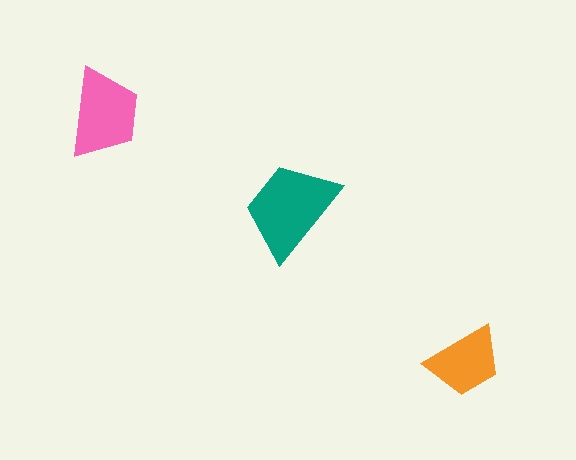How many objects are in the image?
There are 3 objects in the image.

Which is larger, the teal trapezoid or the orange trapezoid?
The teal one.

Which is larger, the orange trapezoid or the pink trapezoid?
The pink one.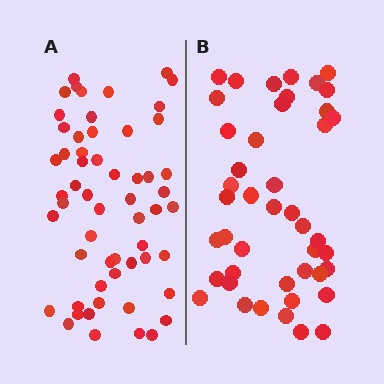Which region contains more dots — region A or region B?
Region A (the left region) has more dots.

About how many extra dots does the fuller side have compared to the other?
Region A has approximately 15 more dots than region B.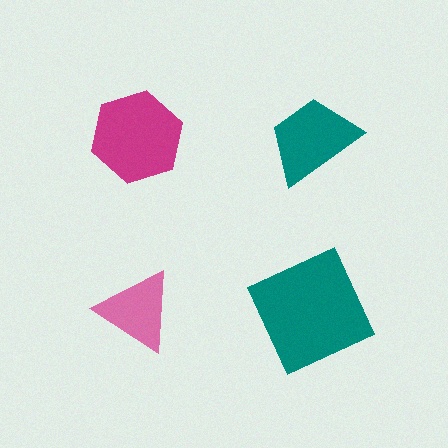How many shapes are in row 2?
2 shapes.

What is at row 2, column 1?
A pink triangle.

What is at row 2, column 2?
A teal square.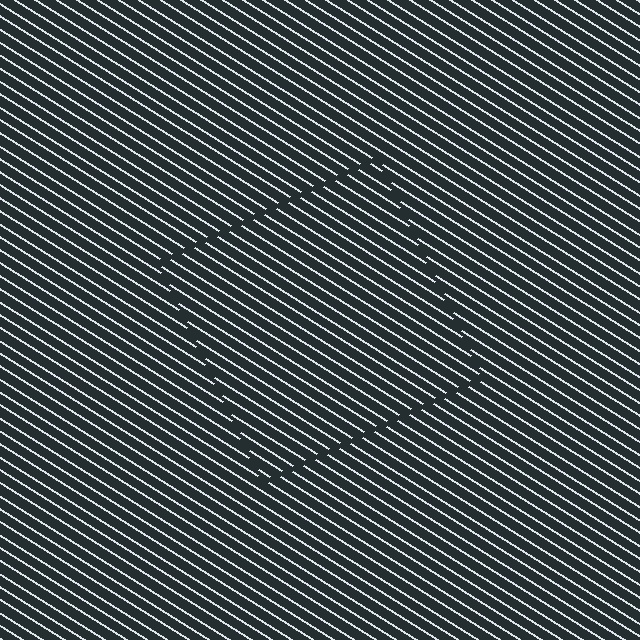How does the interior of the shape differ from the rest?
The interior of the shape contains the same grating, shifted by half a period — the contour is defined by the phase discontinuity where line-ends from the inner and outer gratings abut.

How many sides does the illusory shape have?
4 sides — the line-ends trace a square.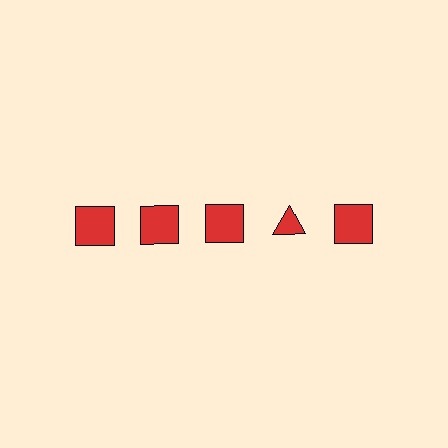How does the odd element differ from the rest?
It has a different shape: triangle instead of square.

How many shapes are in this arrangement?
There are 5 shapes arranged in a grid pattern.